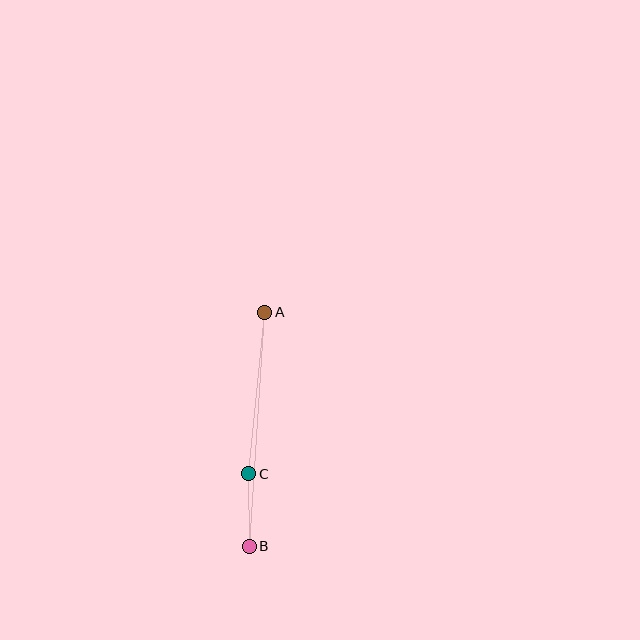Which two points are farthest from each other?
Points A and B are farthest from each other.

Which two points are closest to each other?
Points B and C are closest to each other.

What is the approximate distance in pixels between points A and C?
The distance between A and C is approximately 162 pixels.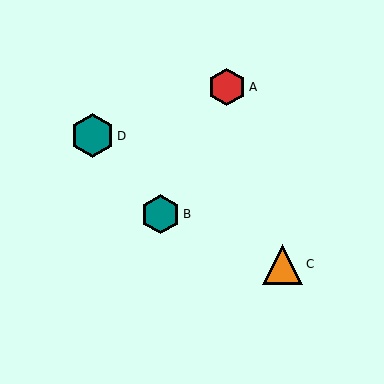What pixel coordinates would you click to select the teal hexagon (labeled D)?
Click at (93, 136) to select the teal hexagon D.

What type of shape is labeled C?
Shape C is an orange triangle.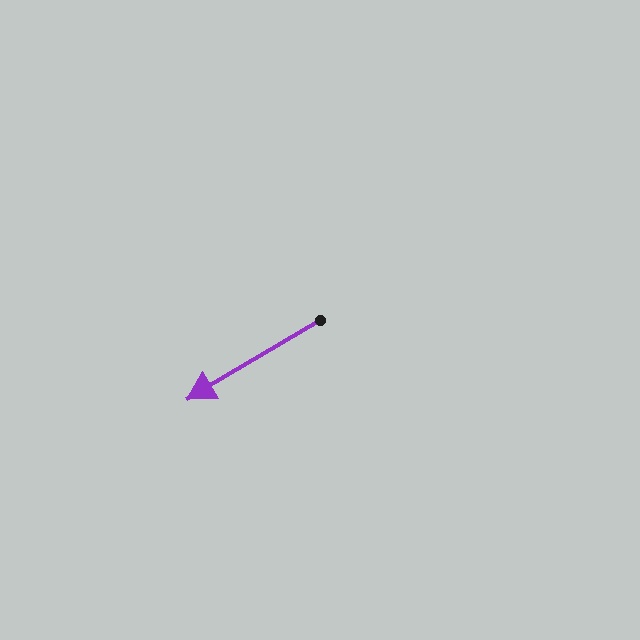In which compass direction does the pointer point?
Southwest.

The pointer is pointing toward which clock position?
Roughly 8 o'clock.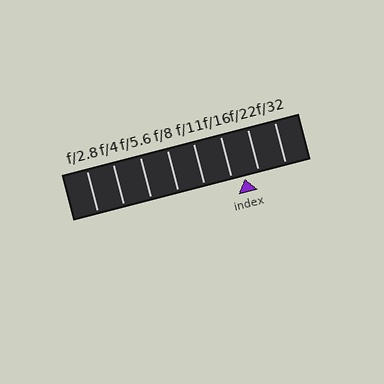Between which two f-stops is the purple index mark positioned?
The index mark is between f/16 and f/22.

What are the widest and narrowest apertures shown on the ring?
The widest aperture shown is f/2.8 and the narrowest is f/32.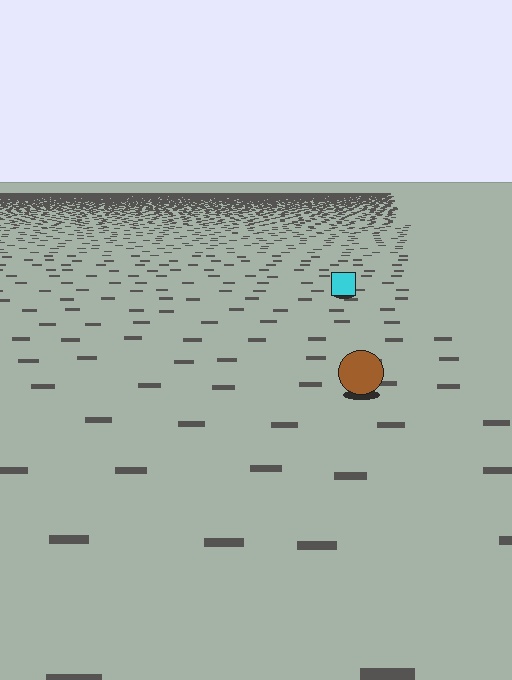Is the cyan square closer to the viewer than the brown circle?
No. The brown circle is closer — you can tell from the texture gradient: the ground texture is coarser near it.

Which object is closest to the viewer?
The brown circle is closest. The texture marks near it are larger and more spread out.